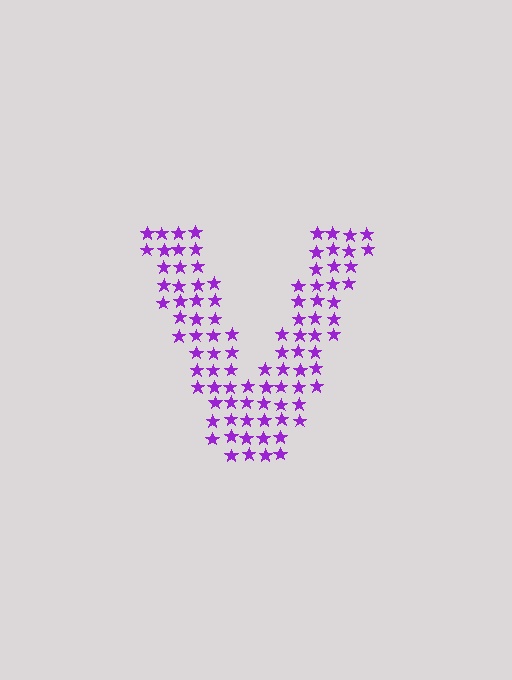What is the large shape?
The large shape is the letter V.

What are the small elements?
The small elements are stars.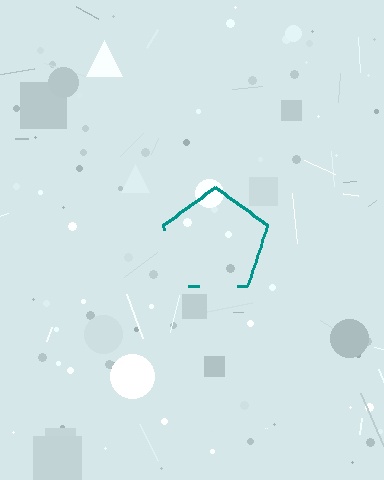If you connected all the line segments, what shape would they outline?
They would outline a pentagon.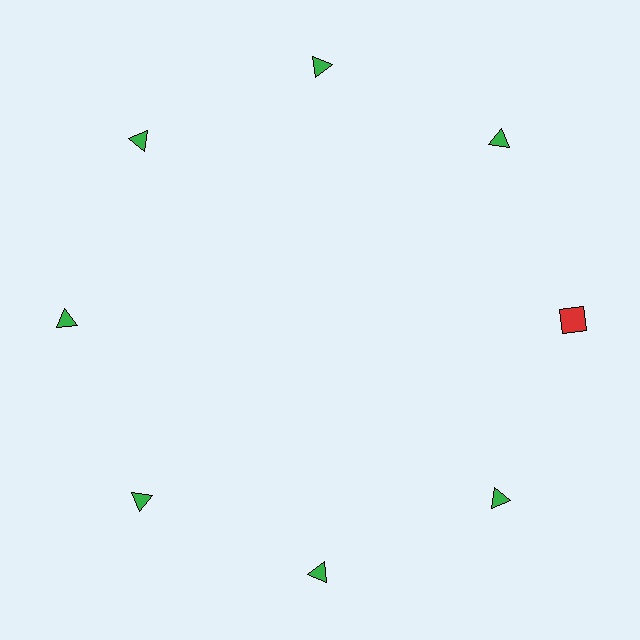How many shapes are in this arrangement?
There are 8 shapes arranged in a ring pattern.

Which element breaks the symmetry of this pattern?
The red square at roughly the 3 o'clock position breaks the symmetry. All other shapes are green triangles.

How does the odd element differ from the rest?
It differs in both color (red instead of green) and shape (square instead of triangle).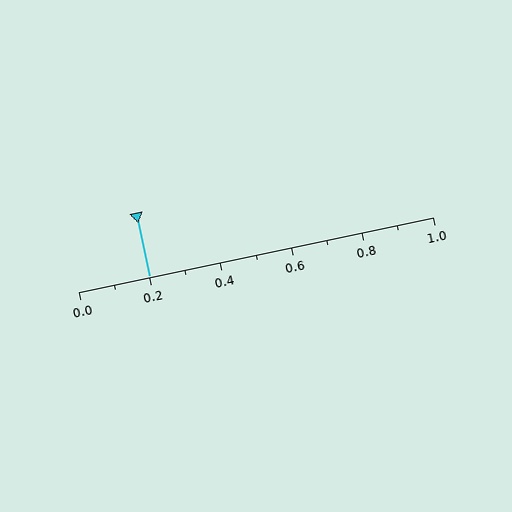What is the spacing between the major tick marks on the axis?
The major ticks are spaced 0.2 apart.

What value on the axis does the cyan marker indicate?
The marker indicates approximately 0.2.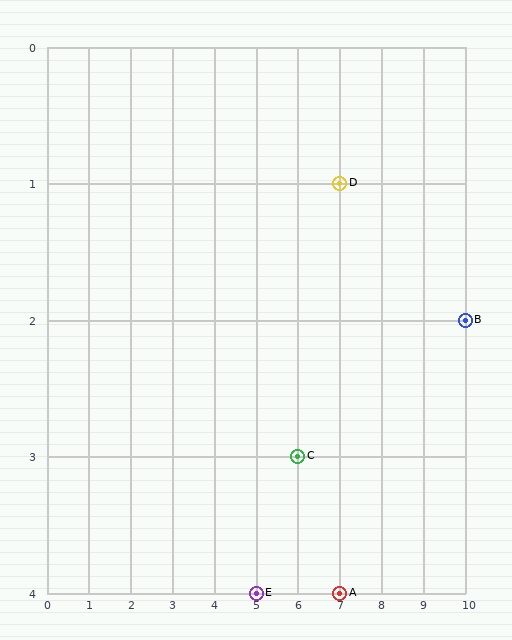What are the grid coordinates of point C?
Point C is at grid coordinates (6, 3).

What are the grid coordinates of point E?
Point E is at grid coordinates (5, 4).